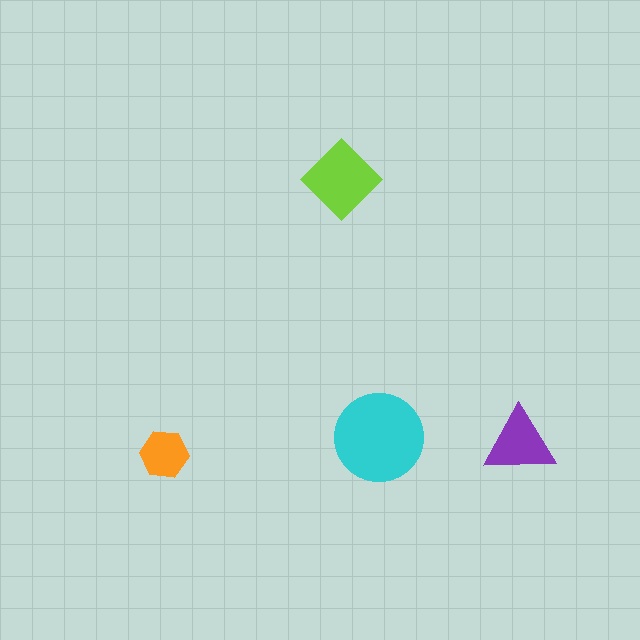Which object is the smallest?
The orange hexagon.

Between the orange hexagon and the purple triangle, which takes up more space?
The purple triangle.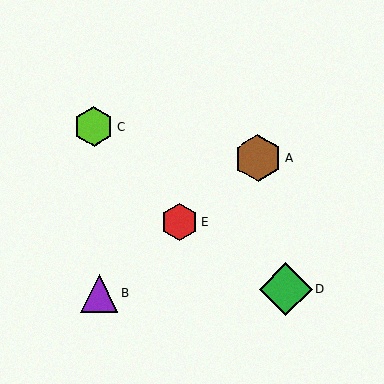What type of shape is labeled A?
Shape A is a brown hexagon.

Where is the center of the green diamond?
The center of the green diamond is at (286, 289).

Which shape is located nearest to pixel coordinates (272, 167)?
The brown hexagon (labeled A) at (258, 158) is nearest to that location.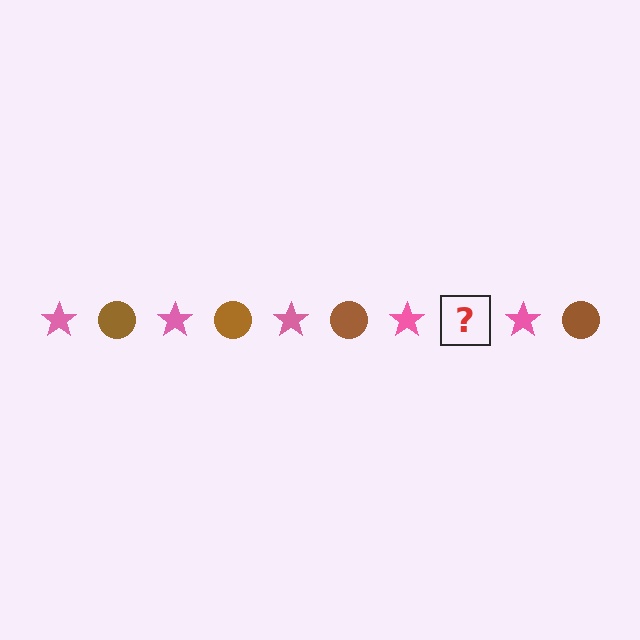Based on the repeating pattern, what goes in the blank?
The blank should be a brown circle.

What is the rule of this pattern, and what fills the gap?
The rule is that the pattern alternates between pink star and brown circle. The gap should be filled with a brown circle.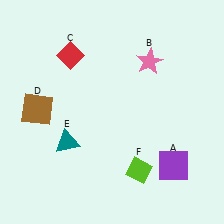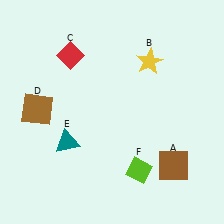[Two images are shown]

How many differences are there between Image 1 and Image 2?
There are 2 differences between the two images.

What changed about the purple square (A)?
In Image 1, A is purple. In Image 2, it changed to brown.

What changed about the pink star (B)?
In Image 1, B is pink. In Image 2, it changed to yellow.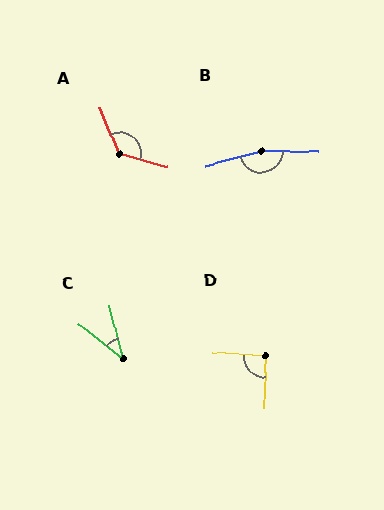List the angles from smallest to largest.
C (38°), D (91°), A (128°), B (164°).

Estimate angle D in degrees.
Approximately 91 degrees.